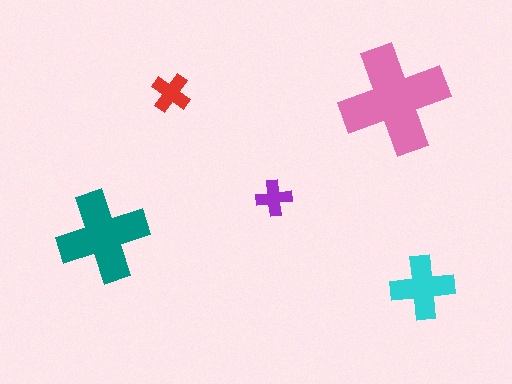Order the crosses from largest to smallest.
the pink one, the teal one, the cyan one, the red one, the purple one.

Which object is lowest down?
The cyan cross is bottommost.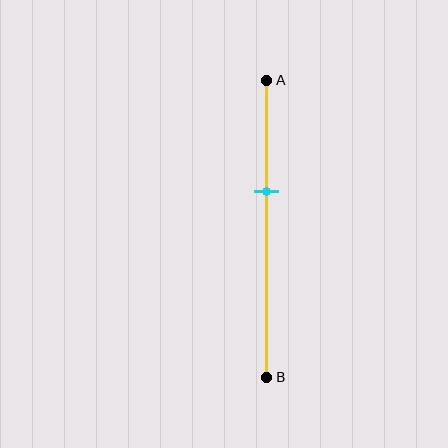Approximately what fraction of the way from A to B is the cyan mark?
The cyan mark is approximately 40% of the way from A to B.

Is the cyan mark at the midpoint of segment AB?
No, the mark is at about 40% from A, not at the 50% midpoint.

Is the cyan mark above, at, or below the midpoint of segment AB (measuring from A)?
The cyan mark is above the midpoint of segment AB.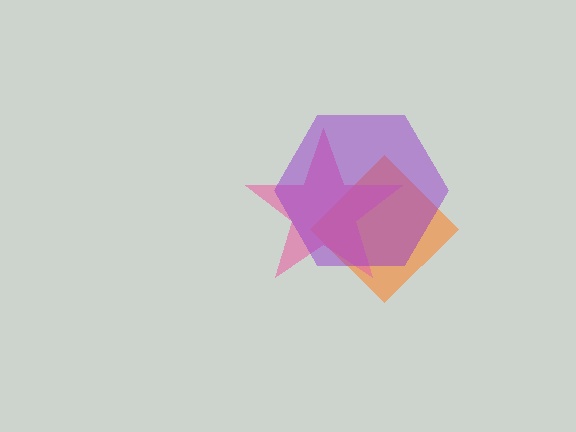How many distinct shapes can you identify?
There are 3 distinct shapes: an orange diamond, a pink star, a purple hexagon.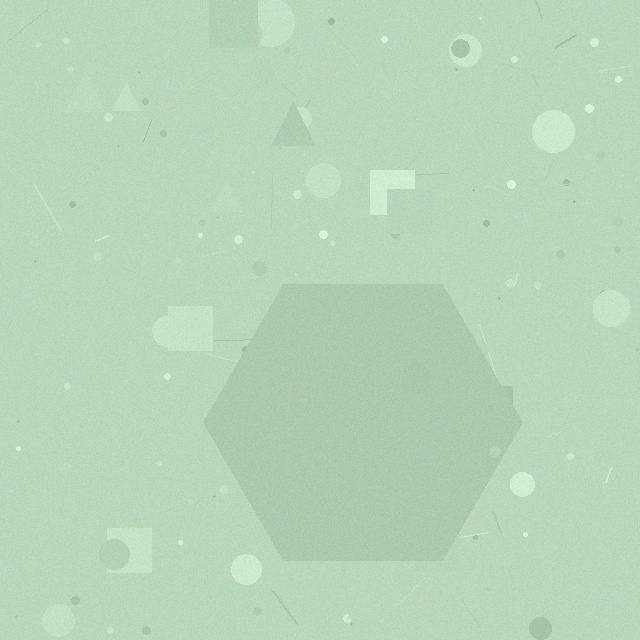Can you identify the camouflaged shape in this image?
The camouflaged shape is a hexagon.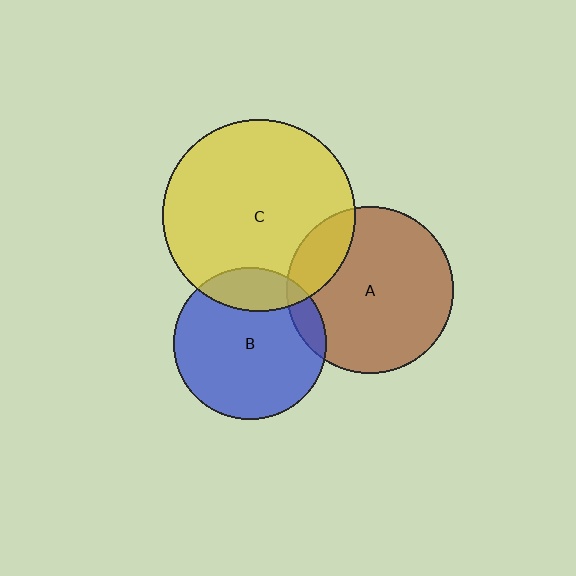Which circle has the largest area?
Circle C (yellow).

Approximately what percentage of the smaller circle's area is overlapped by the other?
Approximately 10%.